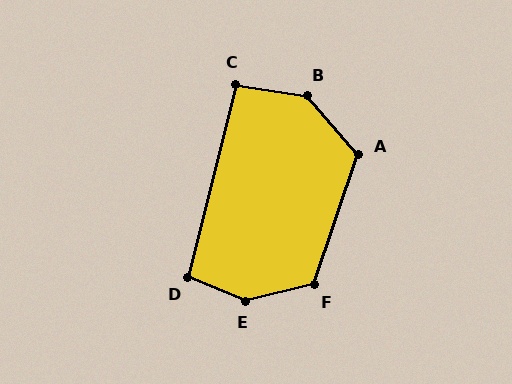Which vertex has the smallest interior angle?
C, at approximately 95 degrees.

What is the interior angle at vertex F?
Approximately 122 degrees (obtuse).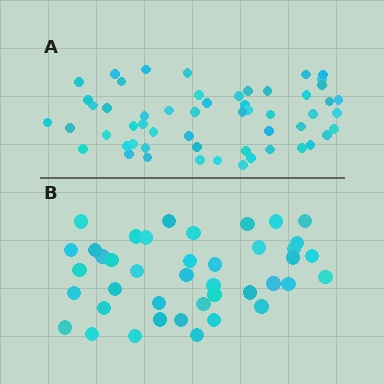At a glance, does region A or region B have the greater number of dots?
Region A (the top region) has more dots.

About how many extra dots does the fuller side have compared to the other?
Region A has approximately 15 more dots than region B.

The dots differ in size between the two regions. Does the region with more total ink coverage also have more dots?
No. Region B has more total ink coverage because its dots are larger, but region A actually contains more individual dots. Total area can be misleading — the number of items is what matters here.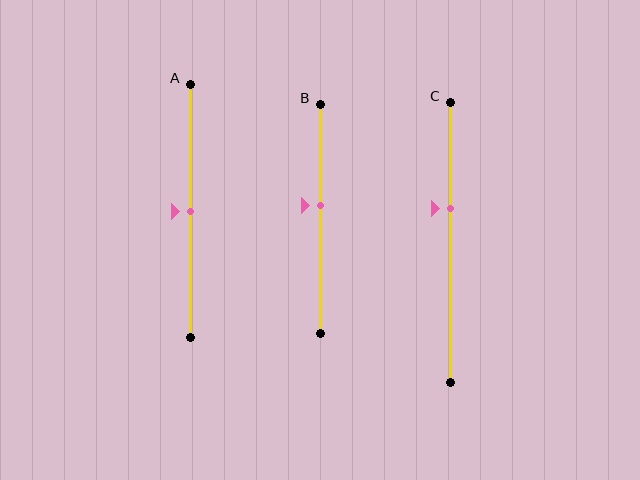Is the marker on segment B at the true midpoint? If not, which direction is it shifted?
No, the marker on segment B is shifted upward by about 6% of the segment length.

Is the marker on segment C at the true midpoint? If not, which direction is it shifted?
No, the marker on segment C is shifted upward by about 12% of the segment length.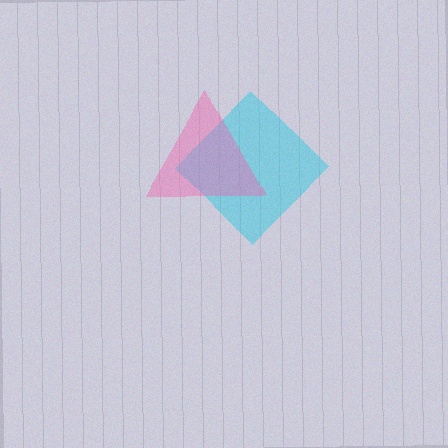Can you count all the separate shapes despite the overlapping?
Yes, there are 2 separate shapes.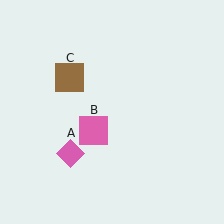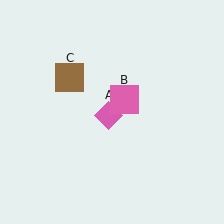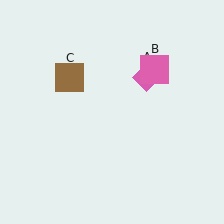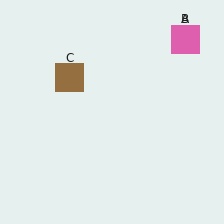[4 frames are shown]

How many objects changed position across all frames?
2 objects changed position: pink diamond (object A), pink square (object B).